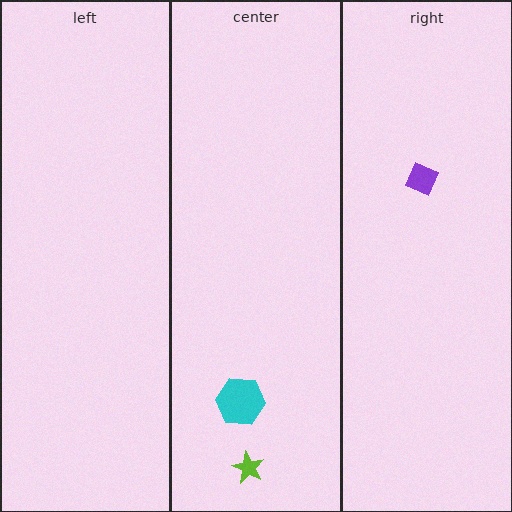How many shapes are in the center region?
2.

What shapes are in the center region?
The cyan hexagon, the lime star.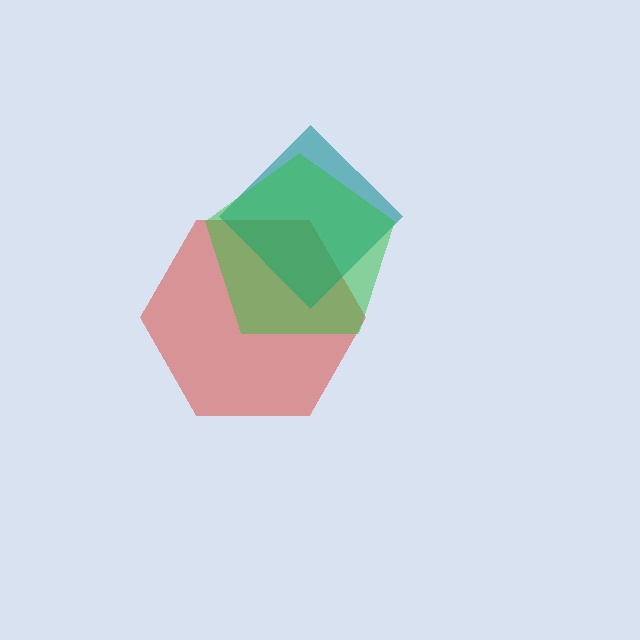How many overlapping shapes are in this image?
There are 3 overlapping shapes in the image.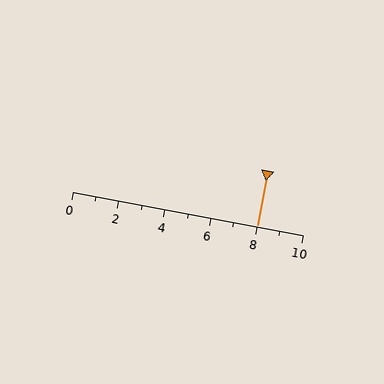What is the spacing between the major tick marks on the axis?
The major ticks are spaced 2 apart.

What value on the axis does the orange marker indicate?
The marker indicates approximately 8.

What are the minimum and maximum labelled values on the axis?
The axis runs from 0 to 10.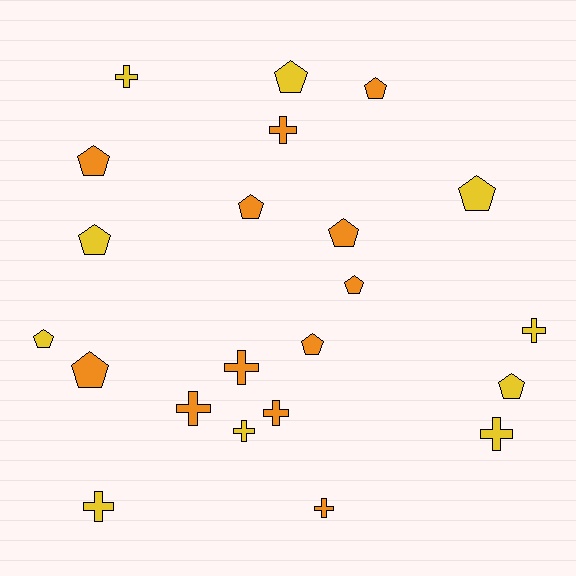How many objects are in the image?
There are 22 objects.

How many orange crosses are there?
There are 5 orange crosses.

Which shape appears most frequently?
Pentagon, with 12 objects.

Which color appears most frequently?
Orange, with 12 objects.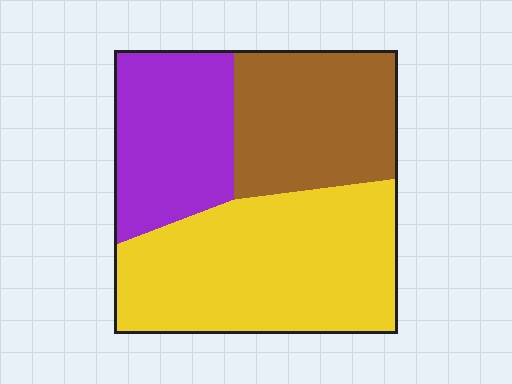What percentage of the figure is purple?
Purple covers around 25% of the figure.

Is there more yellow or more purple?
Yellow.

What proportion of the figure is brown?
Brown covers 28% of the figure.